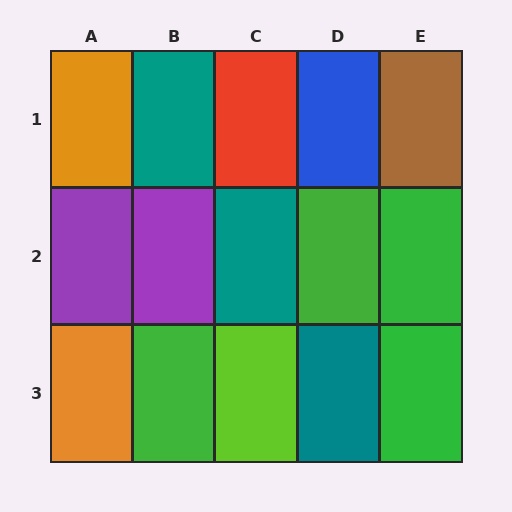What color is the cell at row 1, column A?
Orange.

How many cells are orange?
2 cells are orange.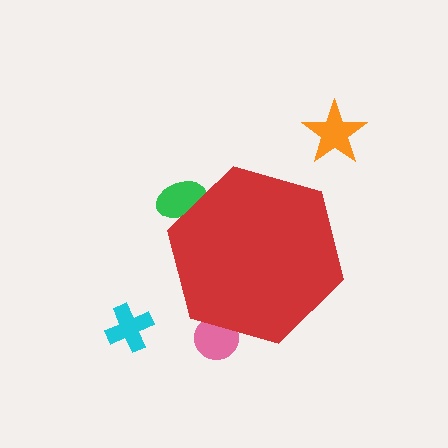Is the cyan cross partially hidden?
No, the cyan cross is fully visible.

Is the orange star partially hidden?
No, the orange star is fully visible.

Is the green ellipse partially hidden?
Yes, the green ellipse is partially hidden behind the red hexagon.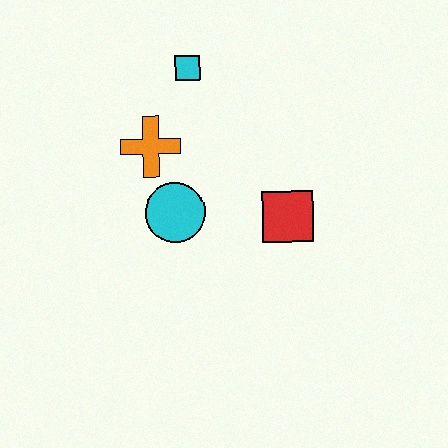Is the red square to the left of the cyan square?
No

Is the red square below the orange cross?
Yes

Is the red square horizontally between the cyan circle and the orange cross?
No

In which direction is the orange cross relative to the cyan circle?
The orange cross is above the cyan circle.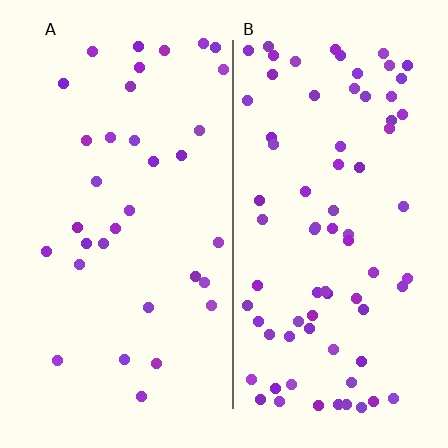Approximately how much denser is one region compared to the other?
Approximately 2.2× — region B over region A.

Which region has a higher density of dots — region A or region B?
B (the right).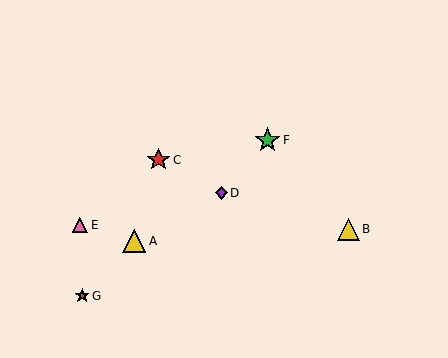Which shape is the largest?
The green star (labeled F) is the largest.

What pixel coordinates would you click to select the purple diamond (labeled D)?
Click at (221, 193) to select the purple diamond D.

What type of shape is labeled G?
Shape G is a brown star.